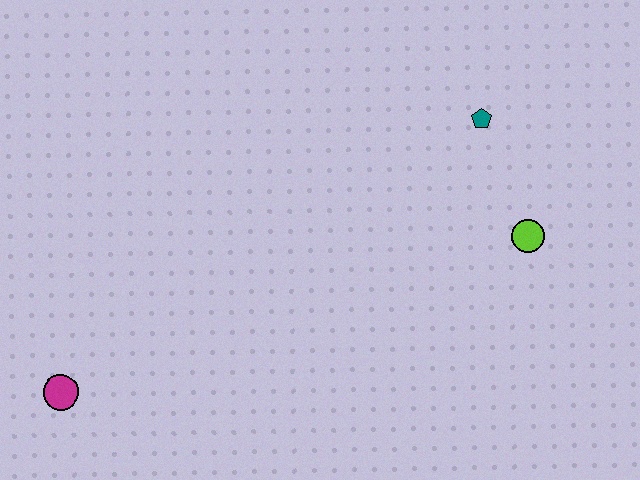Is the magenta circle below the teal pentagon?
Yes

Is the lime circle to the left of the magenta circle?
No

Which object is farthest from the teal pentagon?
The magenta circle is farthest from the teal pentagon.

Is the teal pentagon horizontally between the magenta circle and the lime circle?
Yes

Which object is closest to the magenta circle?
The lime circle is closest to the magenta circle.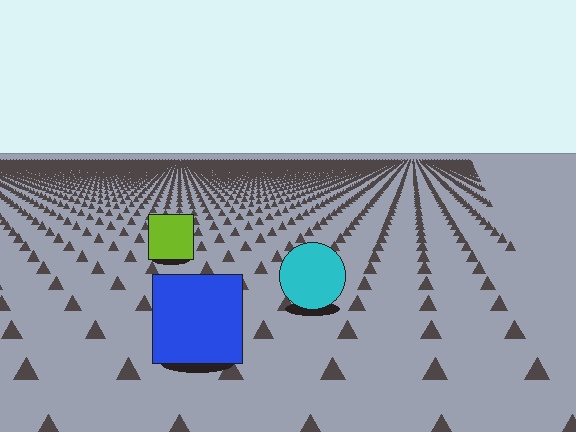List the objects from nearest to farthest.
From nearest to farthest: the blue square, the cyan circle, the lime square.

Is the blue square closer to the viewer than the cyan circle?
Yes. The blue square is closer — you can tell from the texture gradient: the ground texture is coarser near it.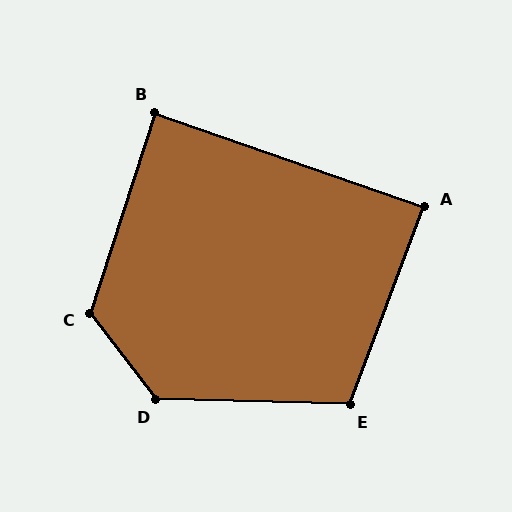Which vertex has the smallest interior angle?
B, at approximately 89 degrees.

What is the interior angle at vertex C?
Approximately 125 degrees (obtuse).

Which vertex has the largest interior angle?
D, at approximately 128 degrees.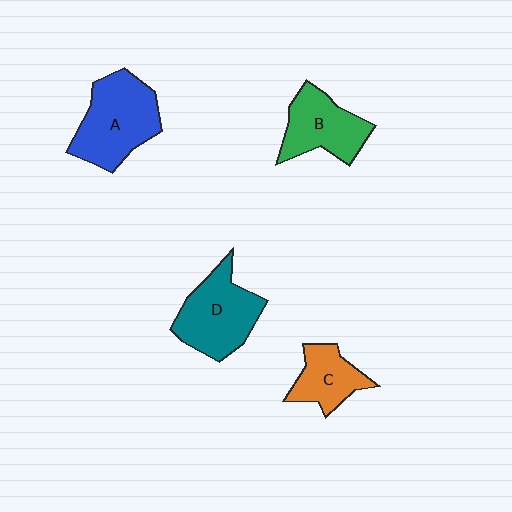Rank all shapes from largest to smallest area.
From largest to smallest: A (blue), D (teal), B (green), C (orange).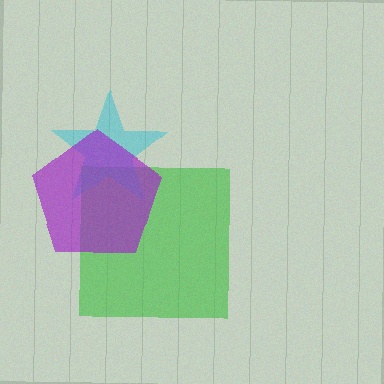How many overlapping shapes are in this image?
There are 3 overlapping shapes in the image.